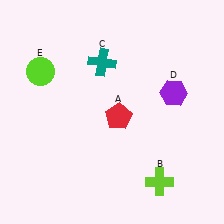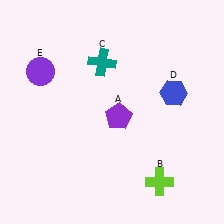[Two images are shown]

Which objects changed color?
A changed from red to purple. D changed from purple to blue. E changed from lime to purple.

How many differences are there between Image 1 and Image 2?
There are 3 differences between the two images.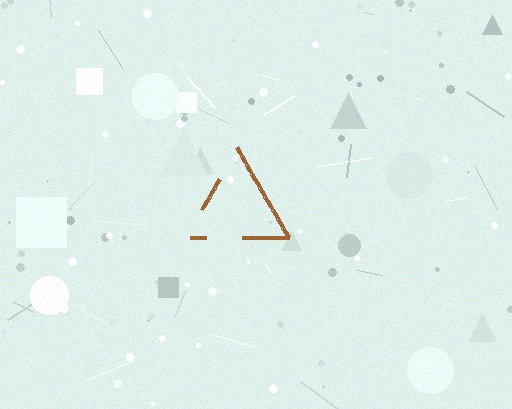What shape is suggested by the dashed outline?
The dashed outline suggests a triangle.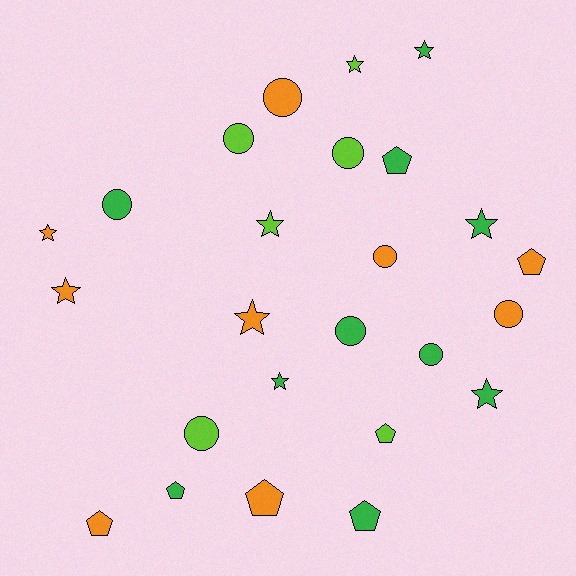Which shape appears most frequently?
Circle, with 9 objects.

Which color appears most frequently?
Green, with 10 objects.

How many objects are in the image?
There are 25 objects.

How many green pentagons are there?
There are 3 green pentagons.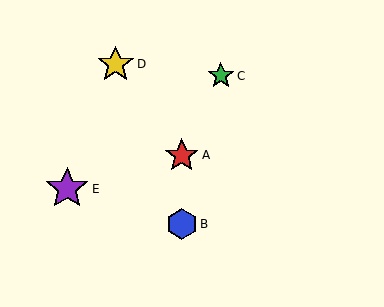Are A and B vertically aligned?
Yes, both are at x≈182.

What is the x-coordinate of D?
Object D is at x≈116.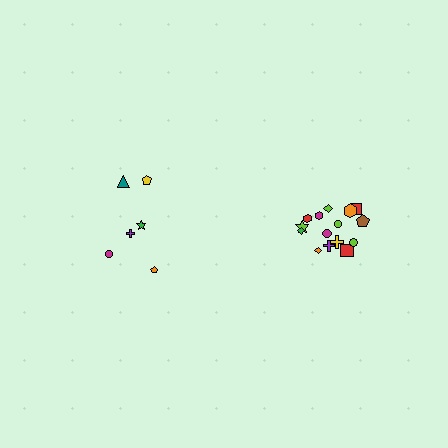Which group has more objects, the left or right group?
The right group.